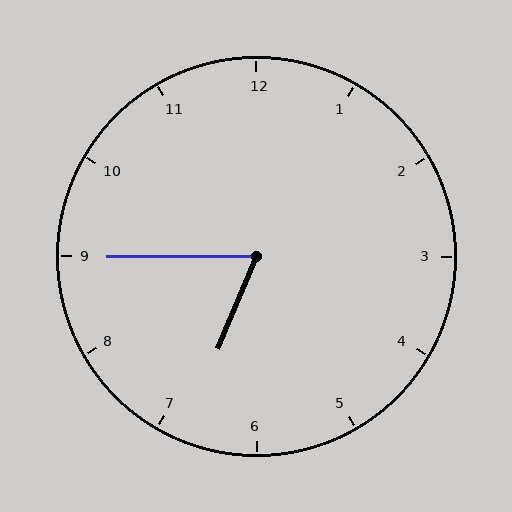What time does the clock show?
6:45.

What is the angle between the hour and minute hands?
Approximately 68 degrees.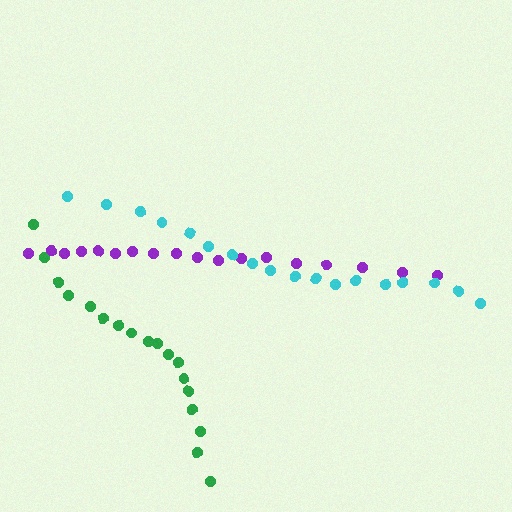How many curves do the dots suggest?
There are 3 distinct paths.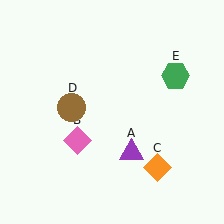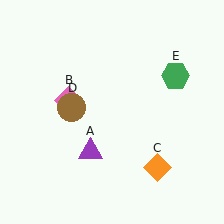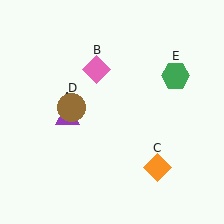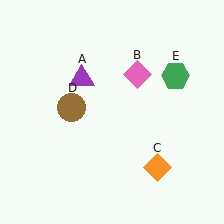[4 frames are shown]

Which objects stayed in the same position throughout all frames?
Orange diamond (object C) and brown circle (object D) and green hexagon (object E) remained stationary.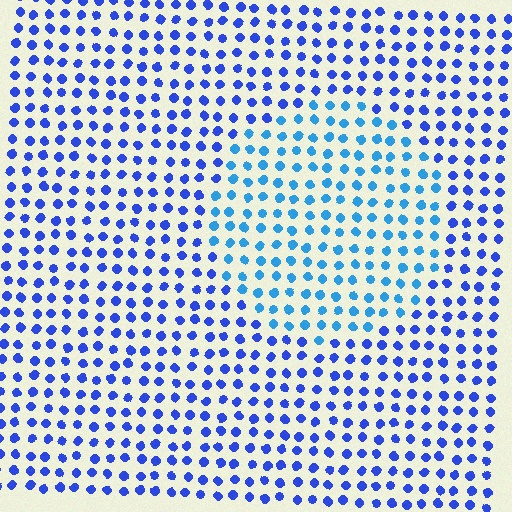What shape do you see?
I see a circle.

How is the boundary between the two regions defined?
The boundary is defined purely by a slight shift in hue (about 29 degrees). Spacing, size, and orientation are identical on both sides.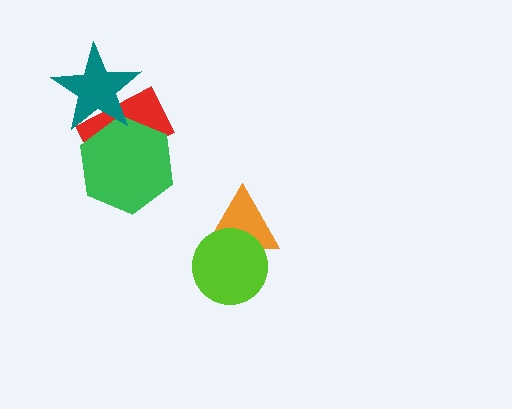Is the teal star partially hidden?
No, no other shape covers it.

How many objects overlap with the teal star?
2 objects overlap with the teal star.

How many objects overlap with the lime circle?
1 object overlaps with the lime circle.